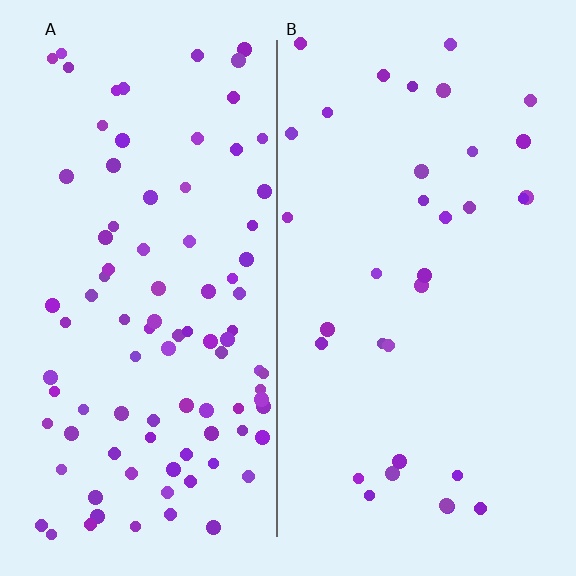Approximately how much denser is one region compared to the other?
Approximately 2.8× — region A over region B.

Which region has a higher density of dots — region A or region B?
A (the left).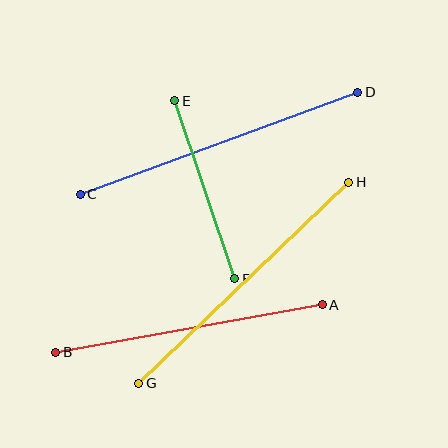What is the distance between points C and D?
The distance is approximately 296 pixels.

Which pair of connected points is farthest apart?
Points C and D are farthest apart.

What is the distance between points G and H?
The distance is approximately 291 pixels.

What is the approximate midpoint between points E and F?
The midpoint is at approximately (205, 190) pixels.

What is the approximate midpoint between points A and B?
The midpoint is at approximately (189, 329) pixels.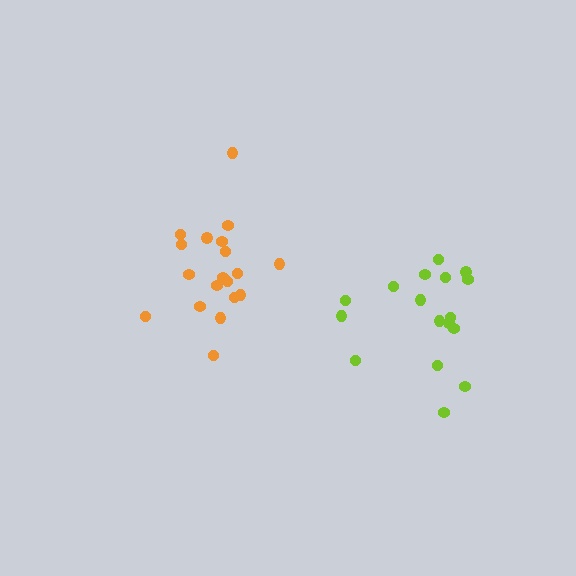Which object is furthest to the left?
The orange cluster is leftmost.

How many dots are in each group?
Group 1: 19 dots, Group 2: 17 dots (36 total).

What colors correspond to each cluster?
The clusters are colored: orange, lime.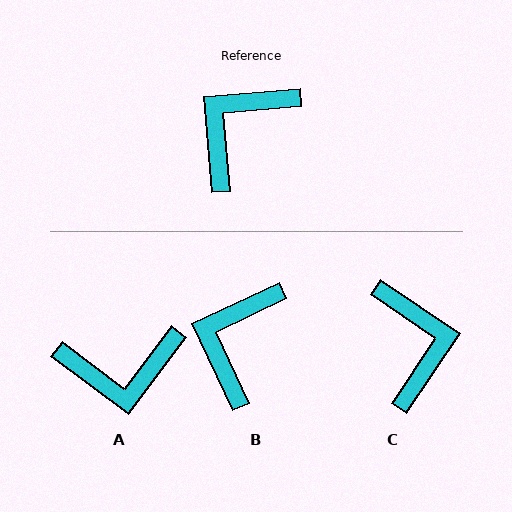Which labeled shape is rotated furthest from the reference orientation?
A, about 138 degrees away.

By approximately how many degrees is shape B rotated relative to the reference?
Approximately 20 degrees counter-clockwise.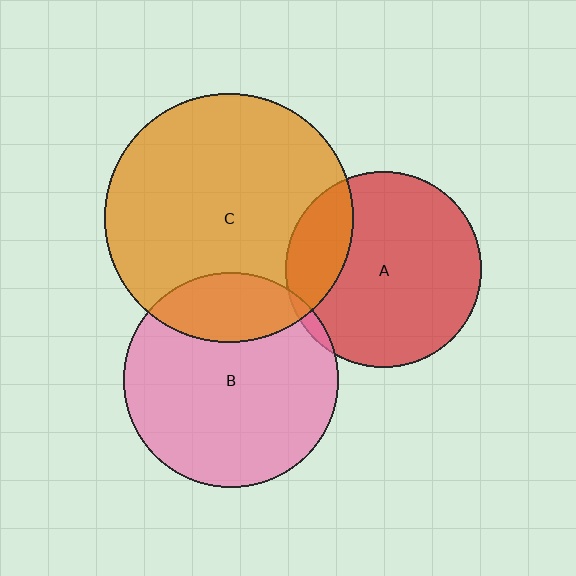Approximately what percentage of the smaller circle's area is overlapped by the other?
Approximately 20%.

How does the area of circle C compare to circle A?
Approximately 1.6 times.